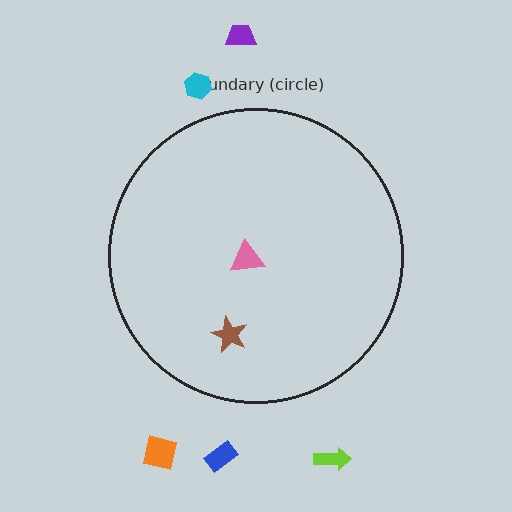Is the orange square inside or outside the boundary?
Outside.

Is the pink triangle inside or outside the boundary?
Inside.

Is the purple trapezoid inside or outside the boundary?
Outside.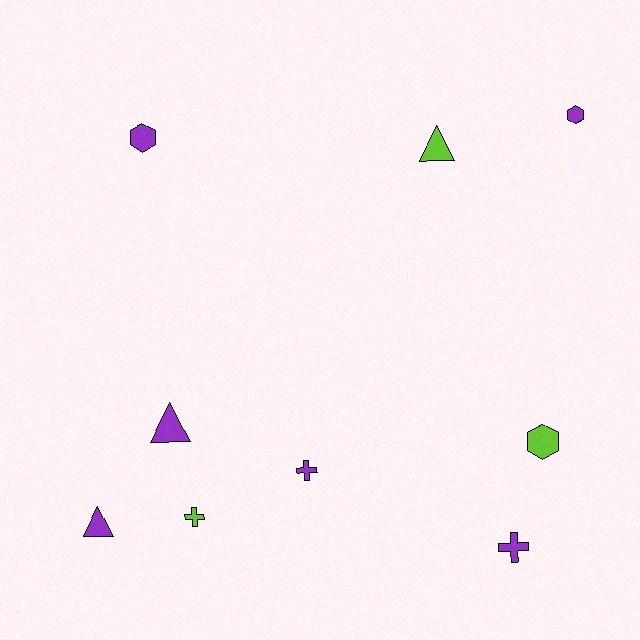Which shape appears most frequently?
Cross, with 3 objects.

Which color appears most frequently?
Purple, with 6 objects.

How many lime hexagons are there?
There is 1 lime hexagon.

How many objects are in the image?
There are 9 objects.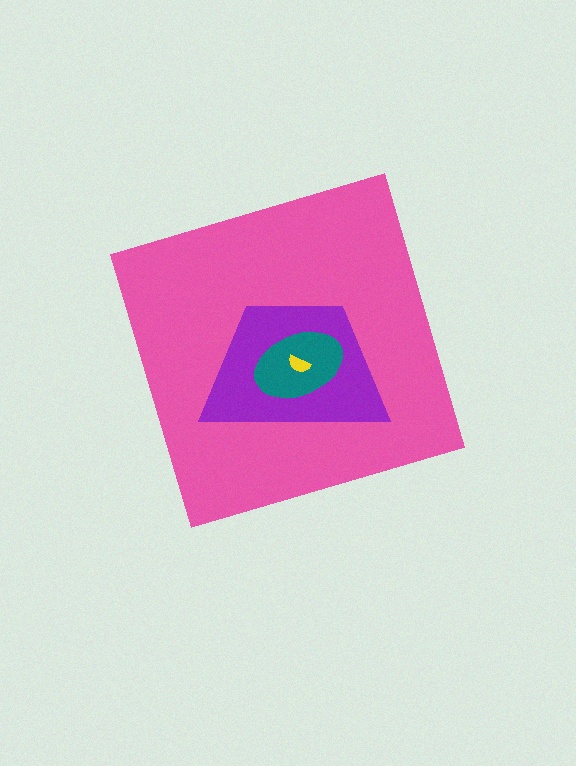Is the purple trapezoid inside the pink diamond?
Yes.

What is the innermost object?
The yellow semicircle.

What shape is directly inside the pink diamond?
The purple trapezoid.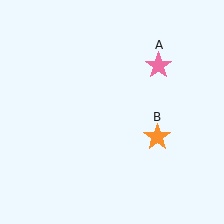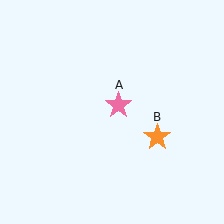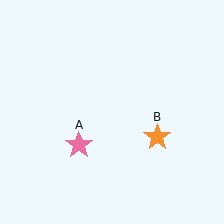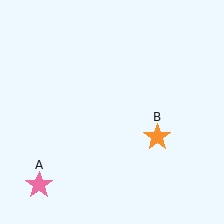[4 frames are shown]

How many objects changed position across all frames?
1 object changed position: pink star (object A).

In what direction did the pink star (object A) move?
The pink star (object A) moved down and to the left.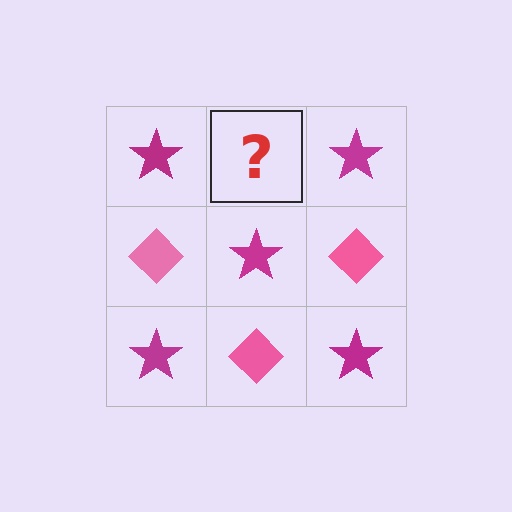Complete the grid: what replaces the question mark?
The question mark should be replaced with a pink diamond.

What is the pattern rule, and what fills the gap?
The rule is that it alternates magenta star and pink diamond in a checkerboard pattern. The gap should be filled with a pink diamond.